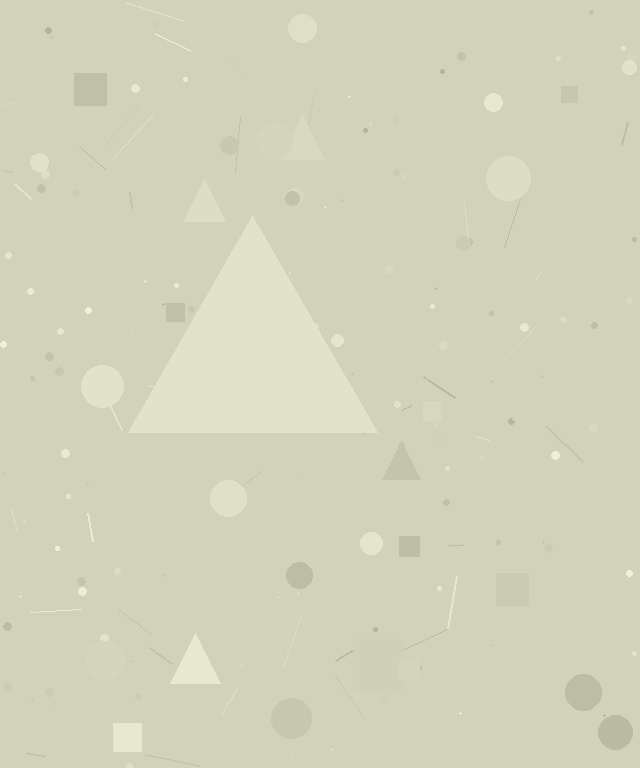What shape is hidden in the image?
A triangle is hidden in the image.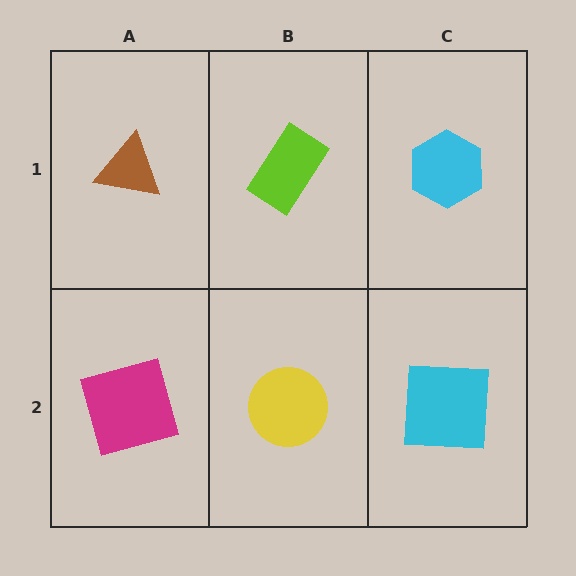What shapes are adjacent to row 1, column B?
A yellow circle (row 2, column B), a brown triangle (row 1, column A), a cyan hexagon (row 1, column C).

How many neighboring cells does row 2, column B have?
3.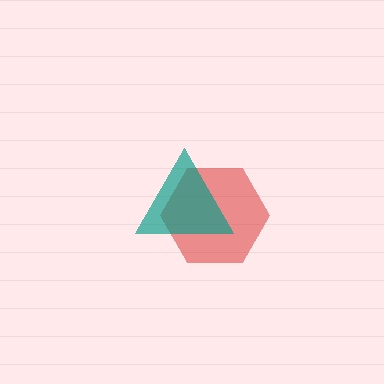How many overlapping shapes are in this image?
There are 2 overlapping shapes in the image.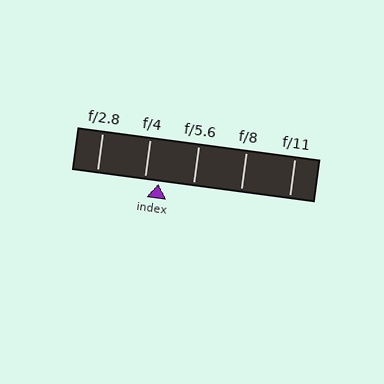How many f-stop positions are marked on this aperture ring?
There are 5 f-stop positions marked.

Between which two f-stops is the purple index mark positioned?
The index mark is between f/4 and f/5.6.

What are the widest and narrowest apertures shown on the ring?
The widest aperture shown is f/2.8 and the narrowest is f/11.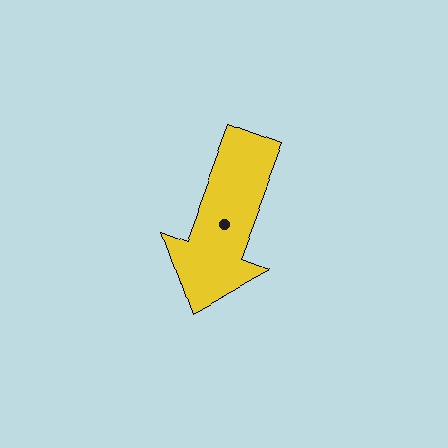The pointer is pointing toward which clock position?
Roughly 7 o'clock.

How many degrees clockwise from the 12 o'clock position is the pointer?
Approximately 200 degrees.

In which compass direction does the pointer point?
South.